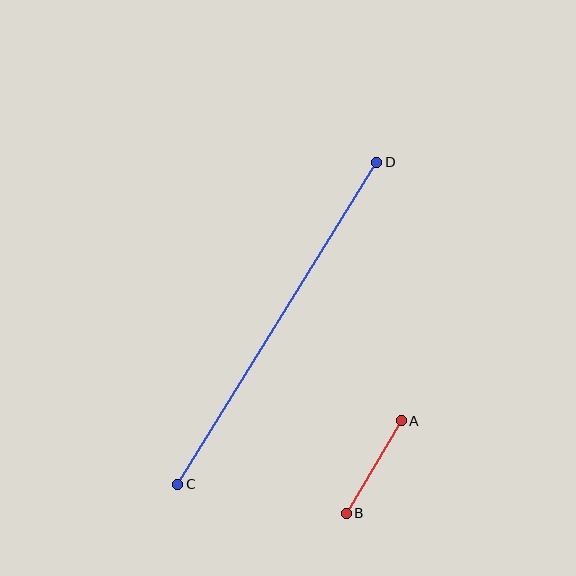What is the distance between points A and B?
The distance is approximately 108 pixels.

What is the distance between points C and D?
The distance is approximately 379 pixels.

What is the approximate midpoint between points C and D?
The midpoint is at approximately (277, 323) pixels.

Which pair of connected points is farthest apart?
Points C and D are farthest apart.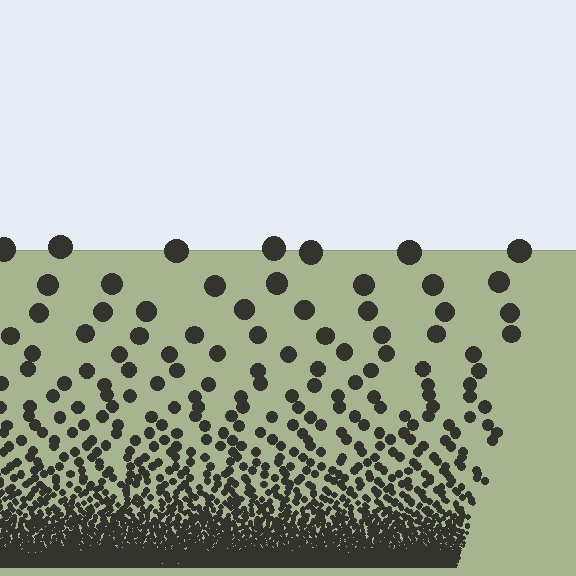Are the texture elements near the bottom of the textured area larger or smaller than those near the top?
Smaller. The gradient is inverted — elements near the bottom are smaller and denser.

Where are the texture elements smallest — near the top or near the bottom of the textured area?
Near the bottom.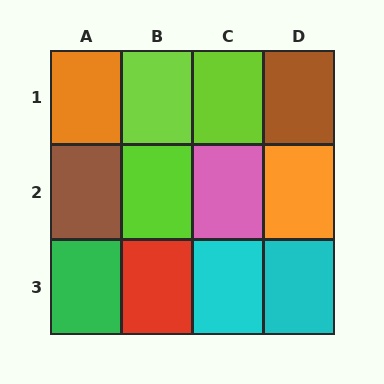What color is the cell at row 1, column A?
Orange.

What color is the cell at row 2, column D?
Orange.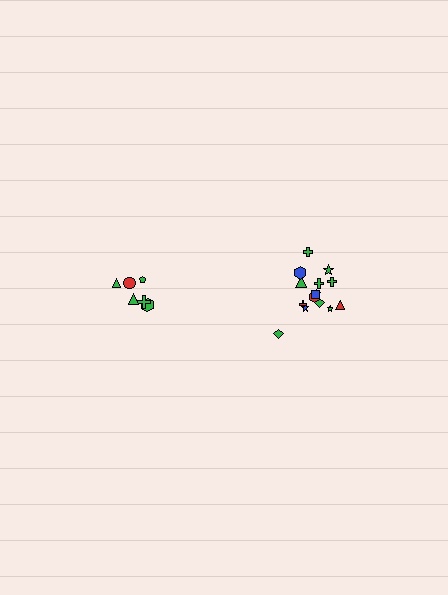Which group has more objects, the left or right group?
The right group.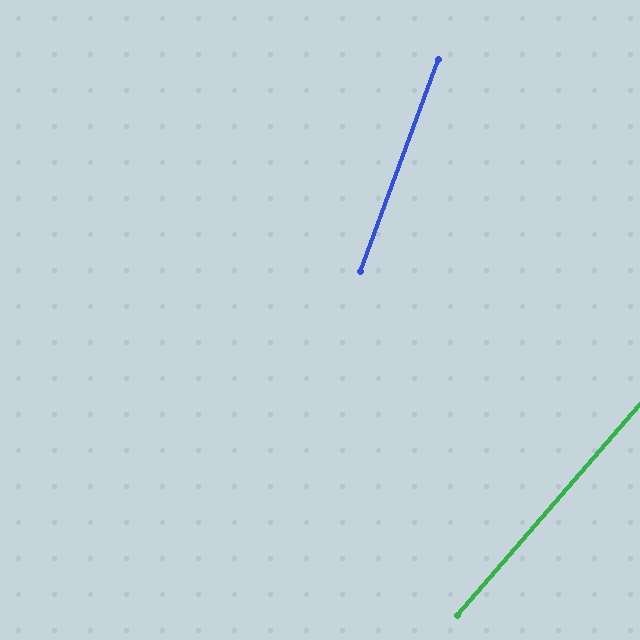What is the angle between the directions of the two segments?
Approximately 21 degrees.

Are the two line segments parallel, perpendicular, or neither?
Neither parallel nor perpendicular — they differ by about 21°.